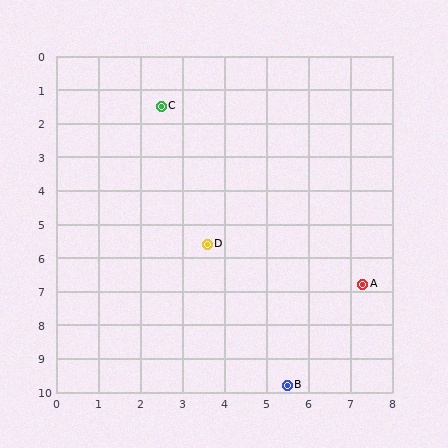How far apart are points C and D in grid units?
Points C and D are about 4.2 grid units apart.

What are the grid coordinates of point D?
Point D is at approximately (3.6, 5.6).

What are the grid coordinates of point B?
Point B is at approximately (5.5, 9.8).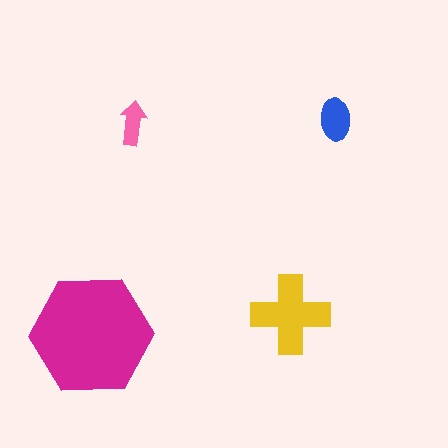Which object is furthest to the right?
The blue ellipse is rightmost.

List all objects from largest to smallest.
The magenta hexagon, the yellow cross, the blue ellipse, the pink arrow.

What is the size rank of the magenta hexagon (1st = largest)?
1st.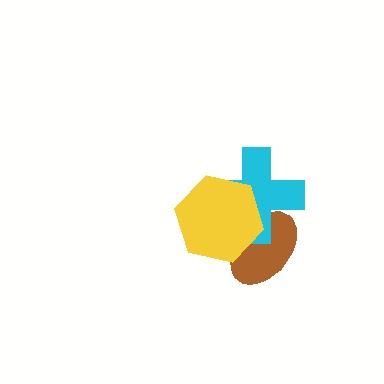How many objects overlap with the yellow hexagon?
2 objects overlap with the yellow hexagon.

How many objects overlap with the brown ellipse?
2 objects overlap with the brown ellipse.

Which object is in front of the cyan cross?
The yellow hexagon is in front of the cyan cross.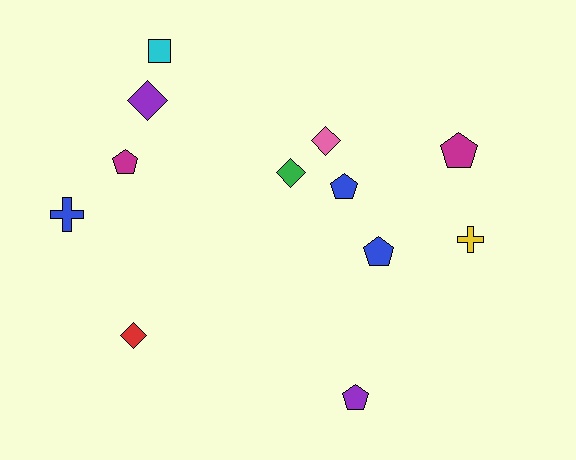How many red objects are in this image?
There is 1 red object.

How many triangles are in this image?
There are no triangles.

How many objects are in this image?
There are 12 objects.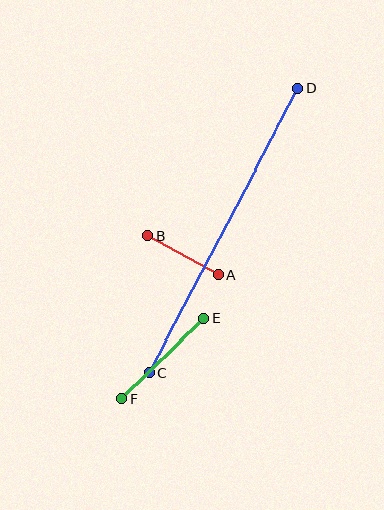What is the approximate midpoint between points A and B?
The midpoint is at approximately (183, 255) pixels.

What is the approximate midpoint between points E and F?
The midpoint is at approximately (163, 359) pixels.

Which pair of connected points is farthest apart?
Points C and D are farthest apart.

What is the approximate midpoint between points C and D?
The midpoint is at approximately (223, 231) pixels.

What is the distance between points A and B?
The distance is approximately 80 pixels.